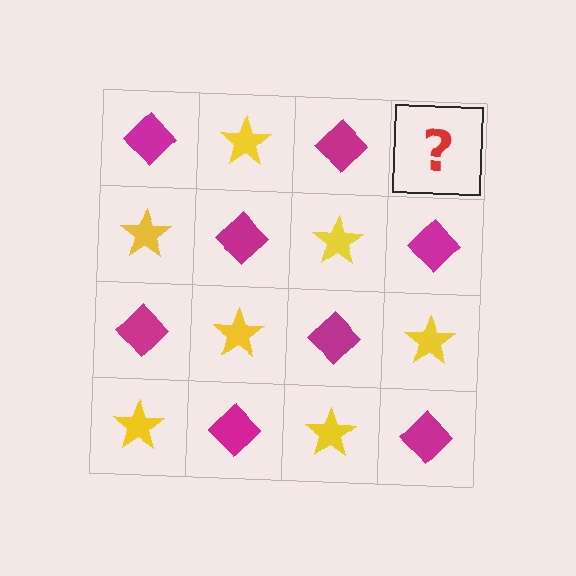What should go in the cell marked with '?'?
The missing cell should contain a yellow star.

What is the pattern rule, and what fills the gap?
The rule is that it alternates magenta diamond and yellow star in a checkerboard pattern. The gap should be filled with a yellow star.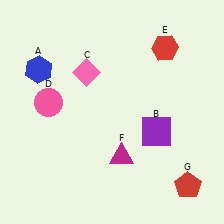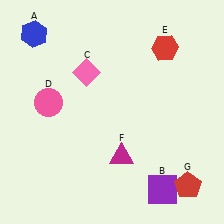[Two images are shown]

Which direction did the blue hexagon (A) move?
The blue hexagon (A) moved up.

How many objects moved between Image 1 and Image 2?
2 objects moved between the two images.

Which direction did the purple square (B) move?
The purple square (B) moved down.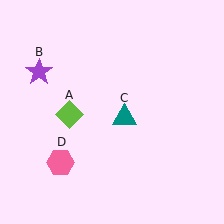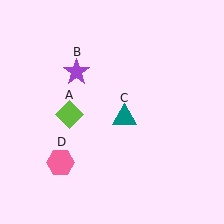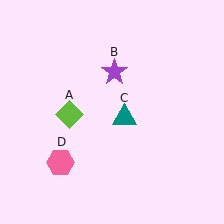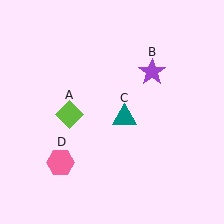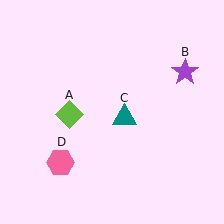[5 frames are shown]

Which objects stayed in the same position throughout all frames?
Lime diamond (object A) and teal triangle (object C) and pink hexagon (object D) remained stationary.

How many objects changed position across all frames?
1 object changed position: purple star (object B).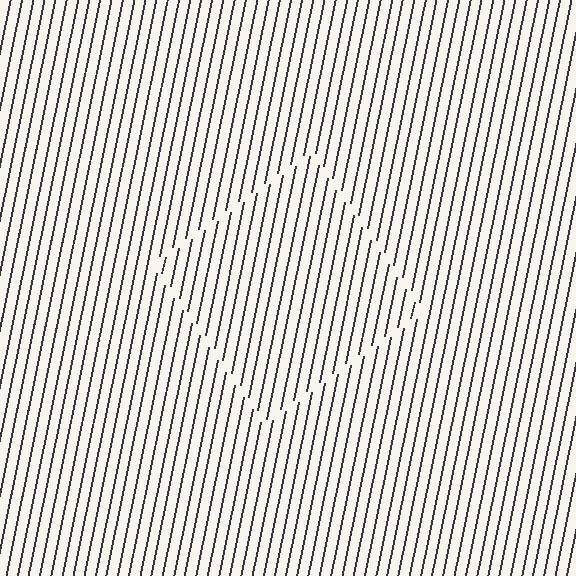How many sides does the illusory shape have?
4 sides — the line-ends trace a square.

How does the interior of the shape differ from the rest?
The interior of the shape contains the same grating, shifted by half a period — the contour is defined by the phase discontinuity where line-ends from the inner and outer gratings abut.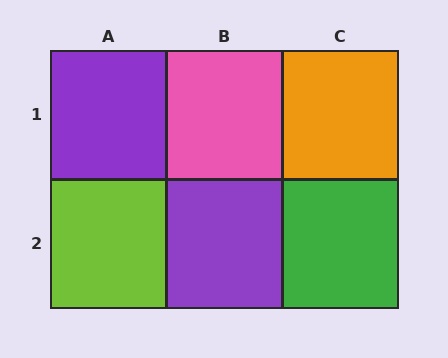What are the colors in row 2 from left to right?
Lime, purple, green.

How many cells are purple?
2 cells are purple.